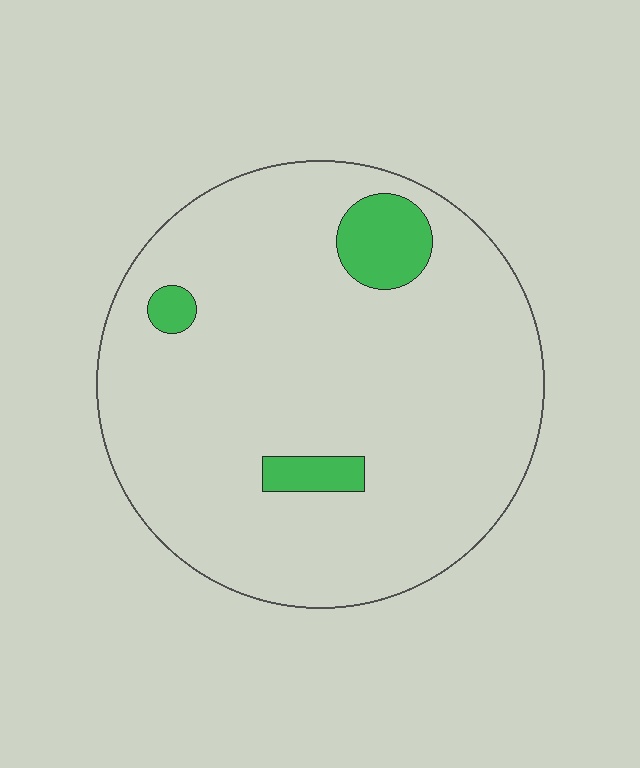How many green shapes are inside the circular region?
3.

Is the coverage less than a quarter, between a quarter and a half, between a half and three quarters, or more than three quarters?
Less than a quarter.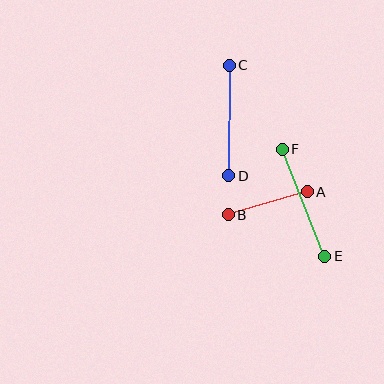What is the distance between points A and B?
The distance is approximately 82 pixels.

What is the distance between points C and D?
The distance is approximately 111 pixels.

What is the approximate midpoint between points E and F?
The midpoint is at approximately (303, 203) pixels.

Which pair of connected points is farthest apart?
Points E and F are farthest apart.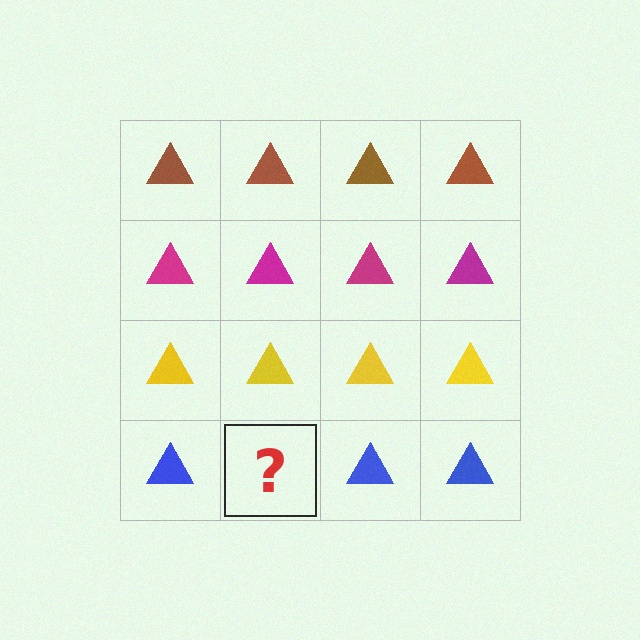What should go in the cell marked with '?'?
The missing cell should contain a blue triangle.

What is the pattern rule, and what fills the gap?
The rule is that each row has a consistent color. The gap should be filled with a blue triangle.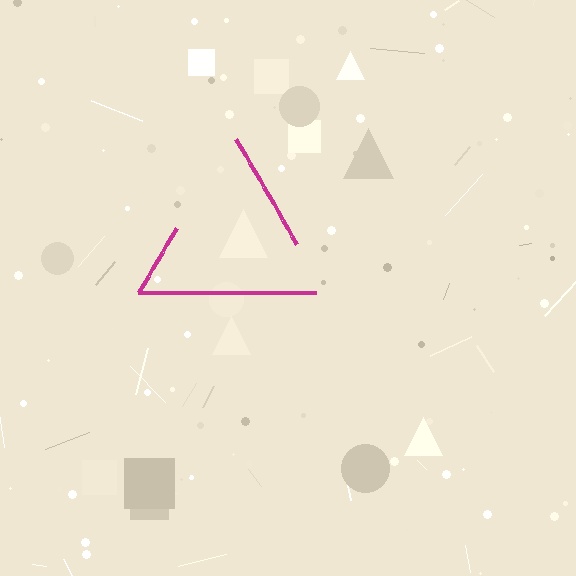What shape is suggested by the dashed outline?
The dashed outline suggests a triangle.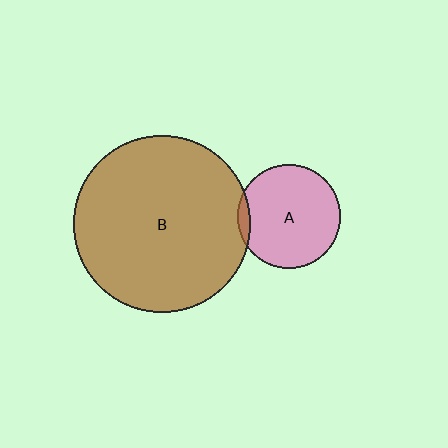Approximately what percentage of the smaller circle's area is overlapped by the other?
Approximately 5%.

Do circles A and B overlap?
Yes.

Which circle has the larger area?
Circle B (brown).